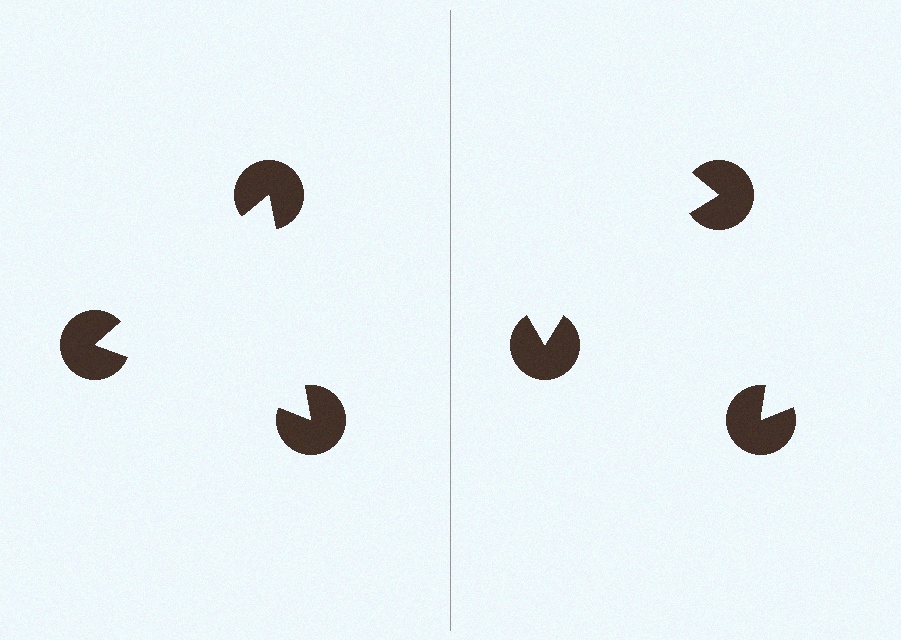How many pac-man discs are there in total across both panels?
6 — 3 on each side.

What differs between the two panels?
The pac-man discs are positioned identically on both sides; only the wedge orientations differ. On the left they align to a triangle; on the right they are misaligned.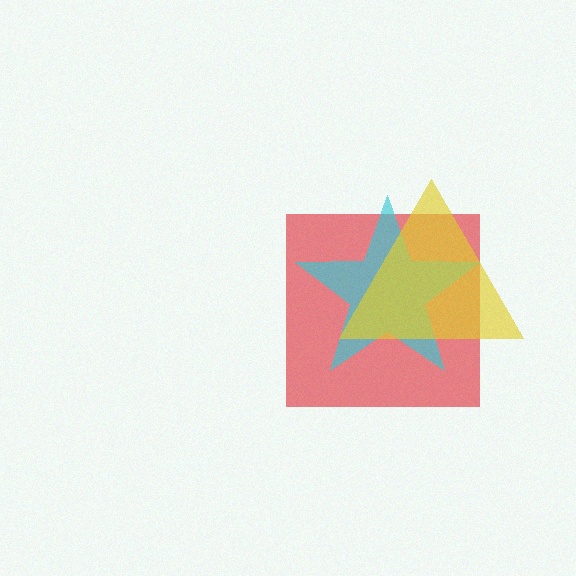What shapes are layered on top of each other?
The layered shapes are: a red square, a cyan star, a yellow triangle.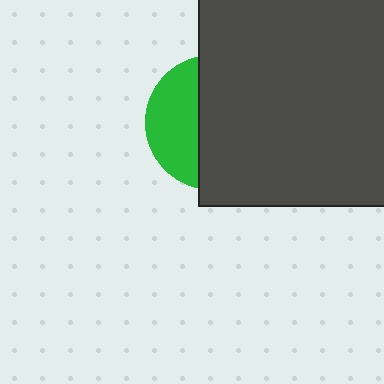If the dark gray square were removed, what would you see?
You would see the complete green circle.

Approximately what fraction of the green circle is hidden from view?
Roughly 64% of the green circle is hidden behind the dark gray square.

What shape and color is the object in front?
The object in front is a dark gray square.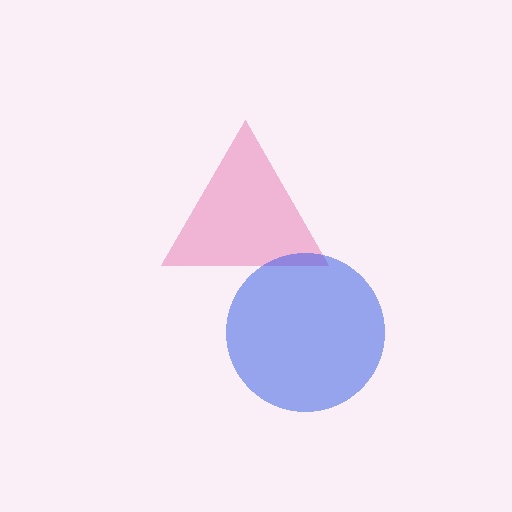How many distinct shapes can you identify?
There are 2 distinct shapes: a pink triangle, a blue circle.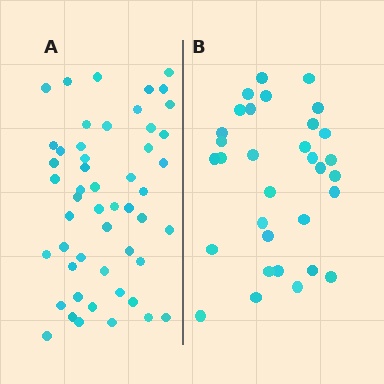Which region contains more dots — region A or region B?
Region A (the left region) has more dots.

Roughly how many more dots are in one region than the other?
Region A has approximately 20 more dots than region B.